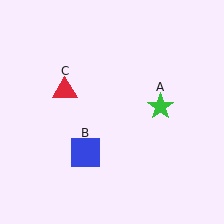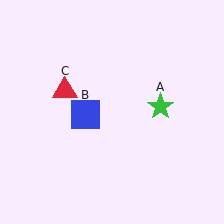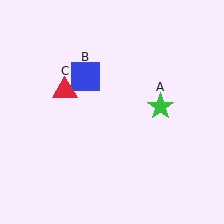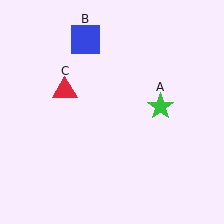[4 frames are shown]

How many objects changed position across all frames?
1 object changed position: blue square (object B).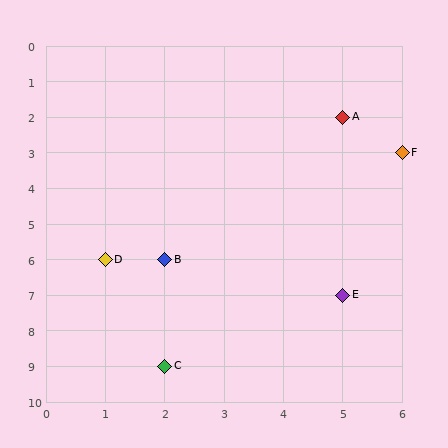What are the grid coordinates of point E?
Point E is at grid coordinates (5, 7).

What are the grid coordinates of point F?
Point F is at grid coordinates (6, 3).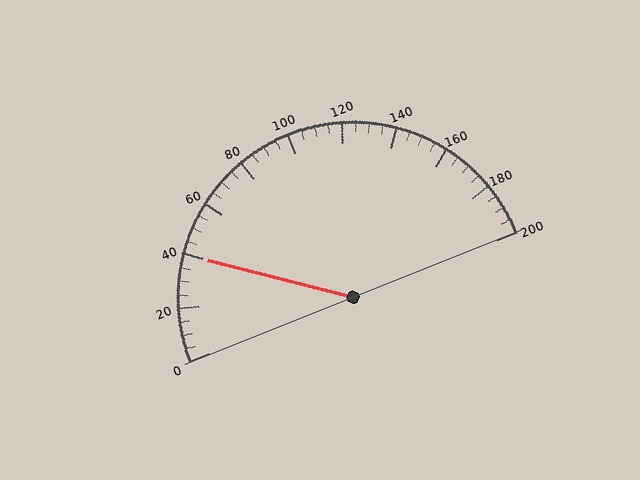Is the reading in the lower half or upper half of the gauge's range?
The reading is in the lower half of the range (0 to 200).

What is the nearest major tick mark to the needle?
The nearest major tick mark is 40.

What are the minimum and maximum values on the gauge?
The gauge ranges from 0 to 200.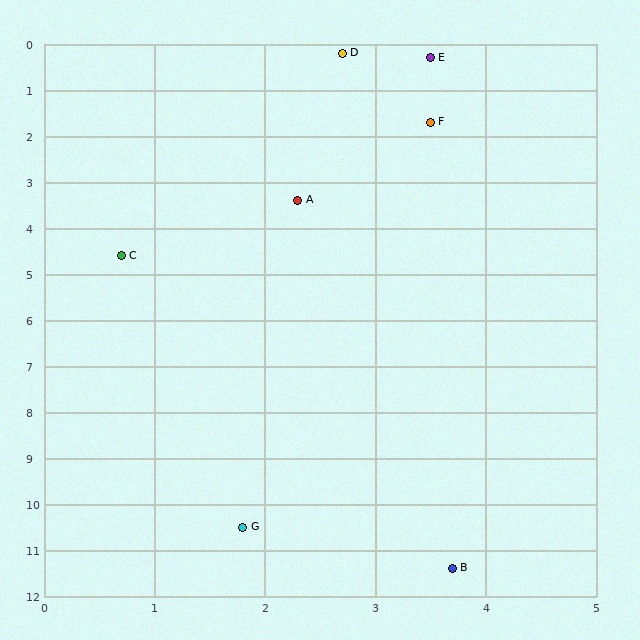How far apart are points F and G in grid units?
Points F and G are about 9.0 grid units apart.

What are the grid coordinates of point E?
Point E is at approximately (3.5, 0.3).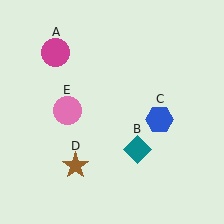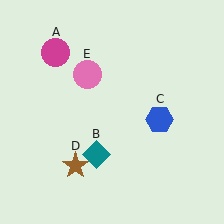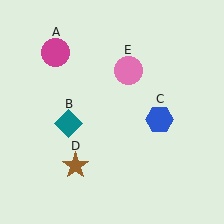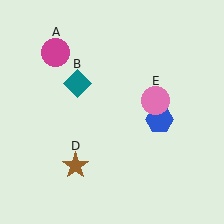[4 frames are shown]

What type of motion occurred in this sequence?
The teal diamond (object B), pink circle (object E) rotated clockwise around the center of the scene.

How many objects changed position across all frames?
2 objects changed position: teal diamond (object B), pink circle (object E).